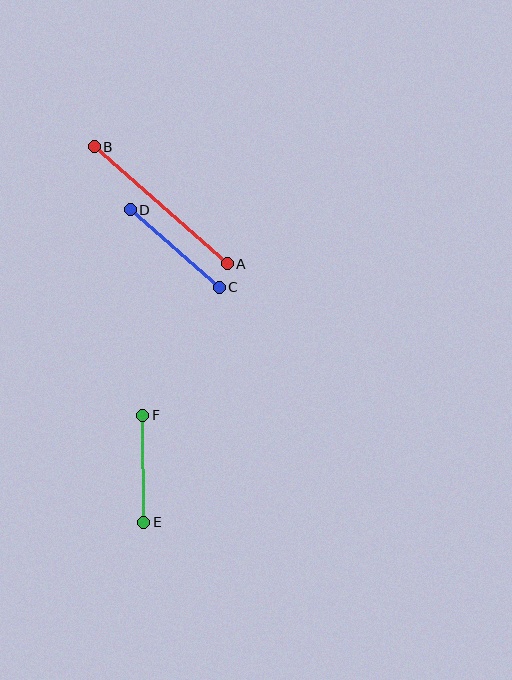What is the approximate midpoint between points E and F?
The midpoint is at approximately (143, 469) pixels.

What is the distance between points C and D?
The distance is approximately 118 pixels.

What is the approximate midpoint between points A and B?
The midpoint is at approximately (161, 205) pixels.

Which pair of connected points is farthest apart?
Points A and B are farthest apart.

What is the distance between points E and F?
The distance is approximately 107 pixels.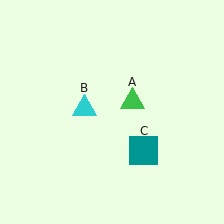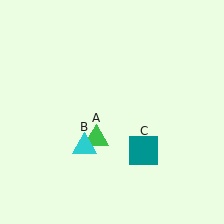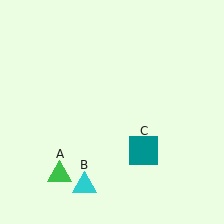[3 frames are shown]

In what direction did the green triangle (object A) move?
The green triangle (object A) moved down and to the left.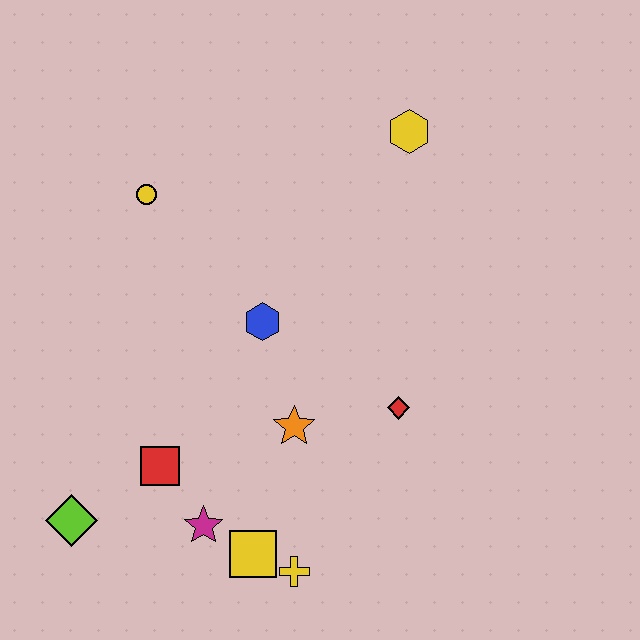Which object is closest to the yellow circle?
The blue hexagon is closest to the yellow circle.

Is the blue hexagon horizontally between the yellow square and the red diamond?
Yes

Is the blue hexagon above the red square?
Yes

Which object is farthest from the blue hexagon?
The lime diamond is farthest from the blue hexagon.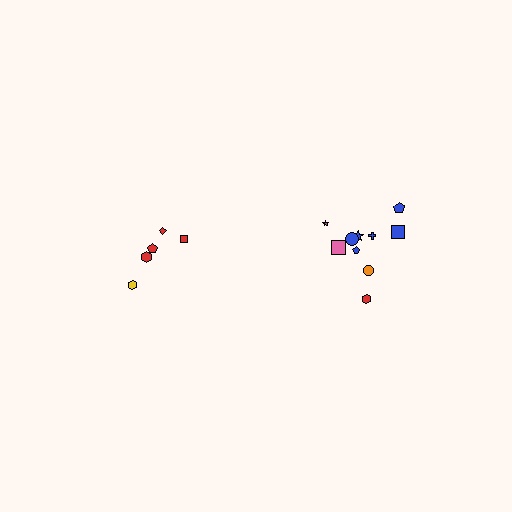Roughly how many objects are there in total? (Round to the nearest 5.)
Roughly 15 objects in total.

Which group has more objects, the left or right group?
The right group.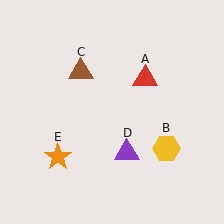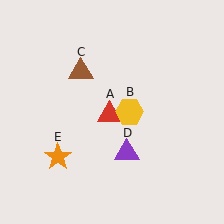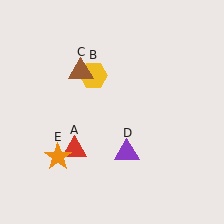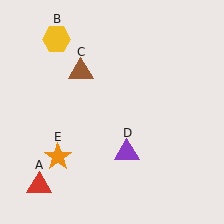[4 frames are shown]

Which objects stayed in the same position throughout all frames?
Brown triangle (object C) and purple triangle (object D) and orange star (object E) remained stationary.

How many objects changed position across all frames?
2 objects changed position: red triangle (object A), yellow hexagon (object B).